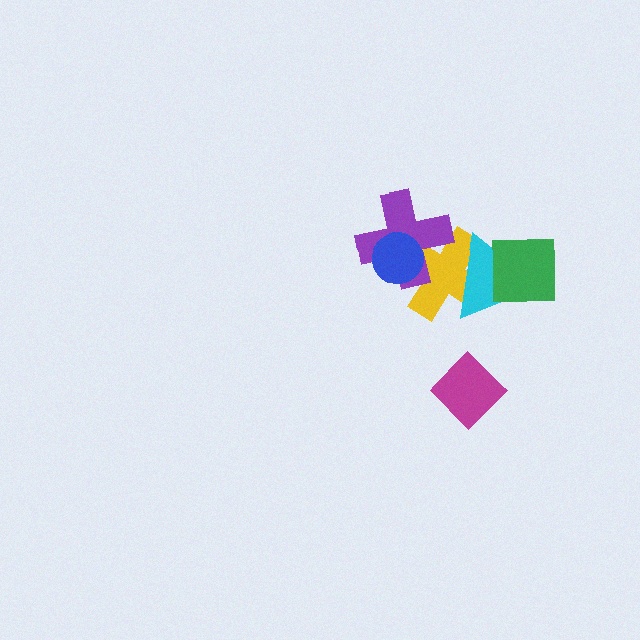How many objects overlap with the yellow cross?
3 objects overlap with the yellow cross.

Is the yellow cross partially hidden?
Yes, it is partially covered by another shape.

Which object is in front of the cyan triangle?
The green square is in front of the cyan triangle.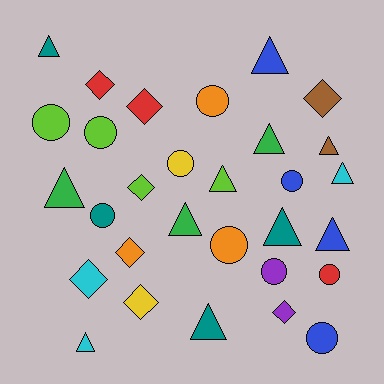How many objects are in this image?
There are 30 objects.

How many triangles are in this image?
There are 12 triangles.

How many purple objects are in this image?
There are 2 purple objects.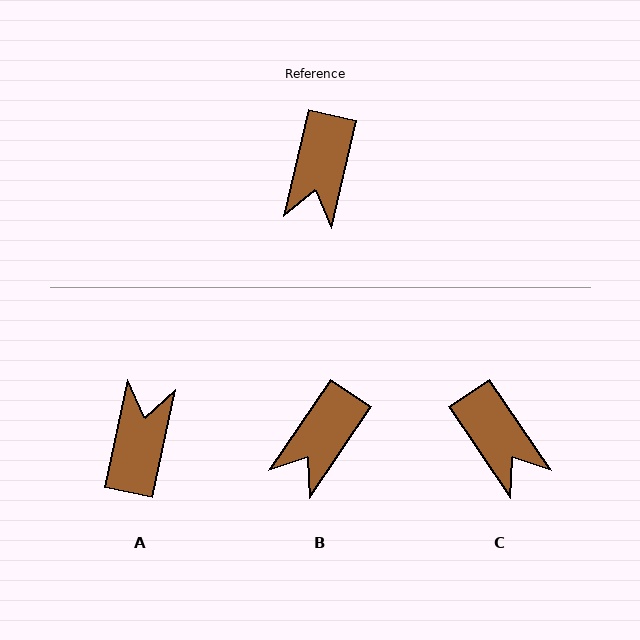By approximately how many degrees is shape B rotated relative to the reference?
Approximately 21 degrees clockwise.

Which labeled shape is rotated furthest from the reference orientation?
A, about 179 degrees away.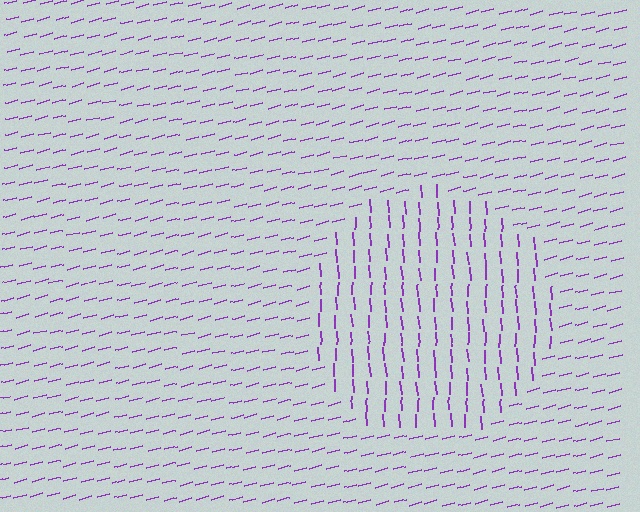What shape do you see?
I see a circle.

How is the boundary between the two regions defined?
The boundary is defined purely by a change in line orientation (approximately 79 degrees difference). All lines are the same color and thickness.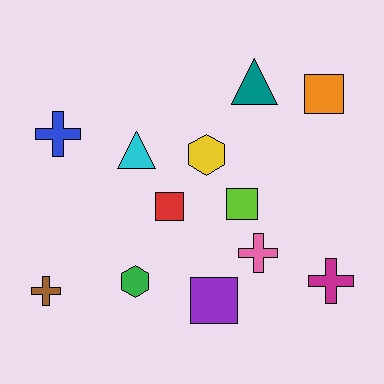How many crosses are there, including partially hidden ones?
There are 4 crosses.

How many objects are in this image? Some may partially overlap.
There are 12 objects.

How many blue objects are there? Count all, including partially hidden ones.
There is 1 blue object.